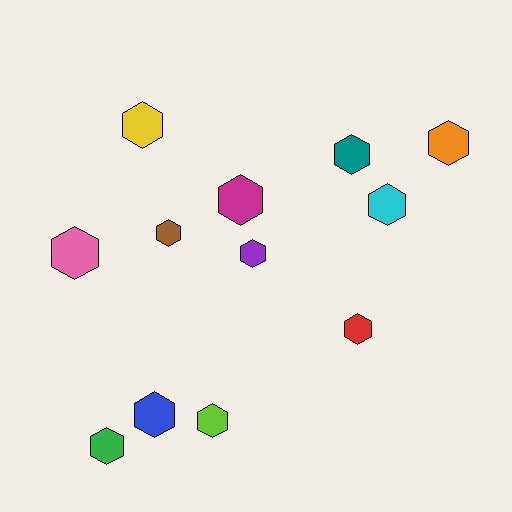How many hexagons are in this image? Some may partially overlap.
There are 12 hexagons.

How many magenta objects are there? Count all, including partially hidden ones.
There is 1 magenta object.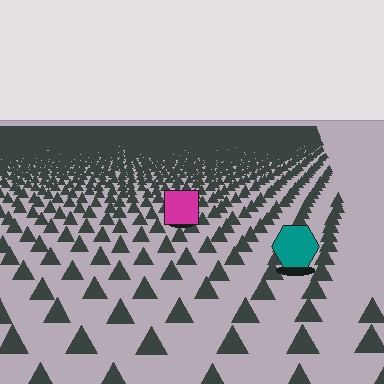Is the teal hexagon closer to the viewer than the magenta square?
Yes. The teal hexagon is closer — you can tell from the texture gradient: the ground texture is coarser near it.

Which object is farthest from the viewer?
The magenta square is farthest from the viewer. It appears smaller and the ground texture around it is denser.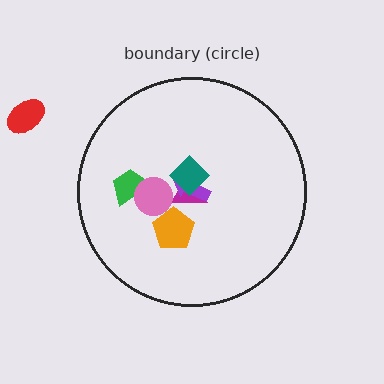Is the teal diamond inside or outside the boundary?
Inside.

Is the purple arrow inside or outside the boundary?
Inside.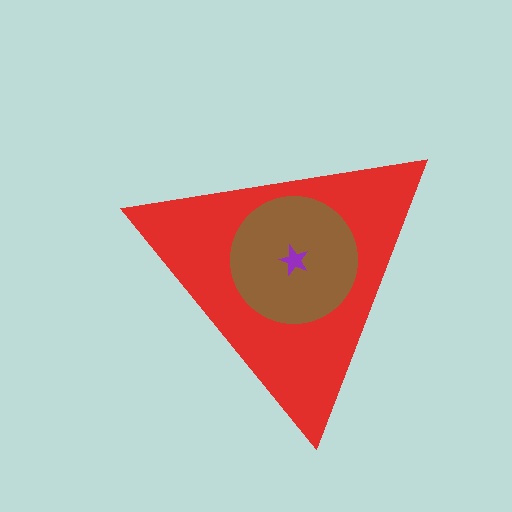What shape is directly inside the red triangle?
The brown circle.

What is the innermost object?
The purple star.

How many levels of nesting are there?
3.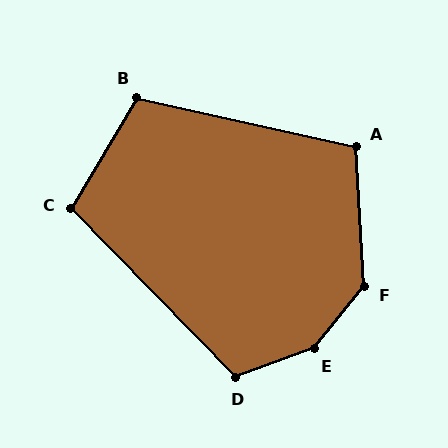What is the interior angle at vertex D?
Approximately 114 degrees (obtuse).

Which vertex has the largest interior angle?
E, at approximately 149 degrees.